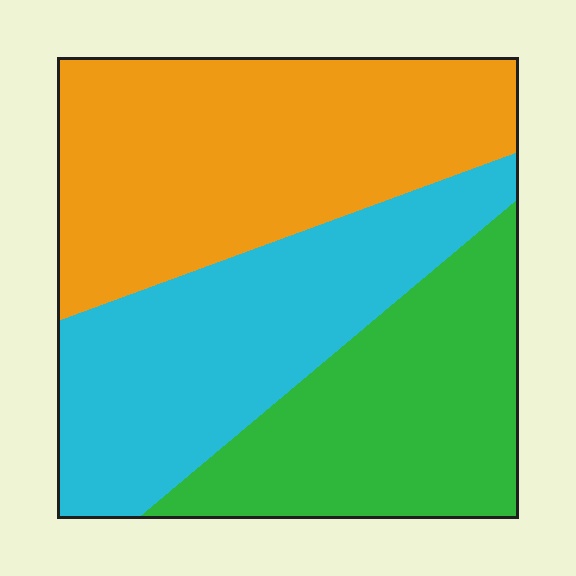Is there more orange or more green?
Orange.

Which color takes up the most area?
Orange, at roughly 40%.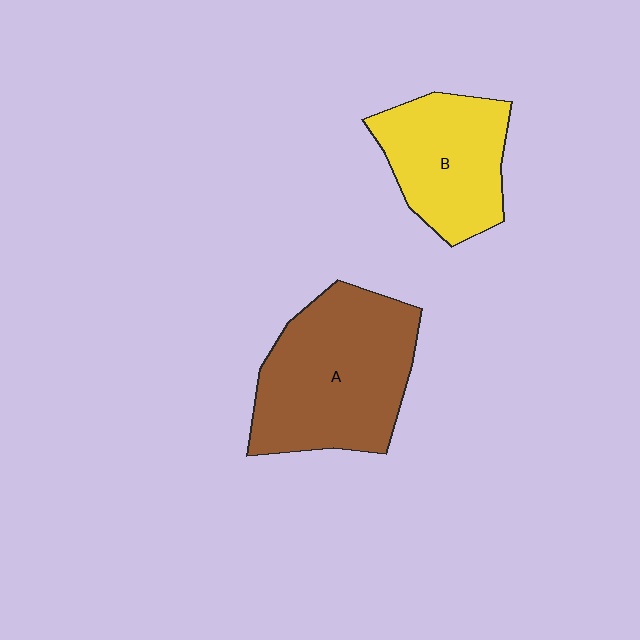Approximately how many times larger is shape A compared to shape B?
Approximately 1.4 times.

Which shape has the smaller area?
Shape B (yellow).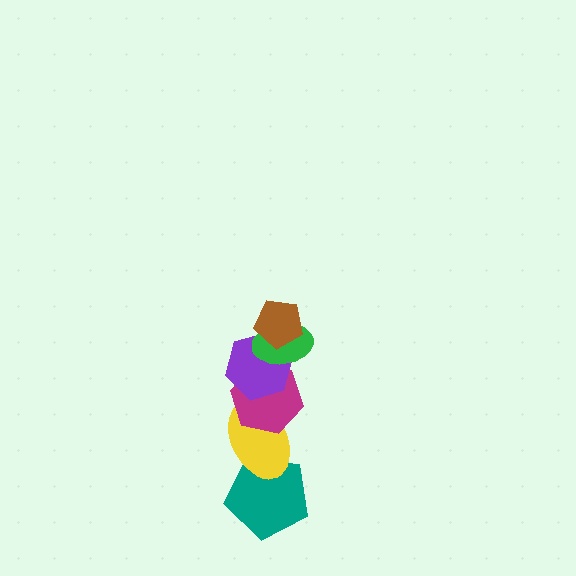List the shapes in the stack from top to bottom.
From top to bottom: the brown pentagon, the green ellipse, the purple hexagon, the magenta hexagon, the yellow ellipse, the teal pentagon.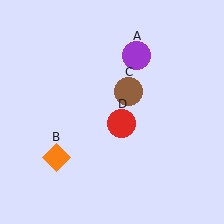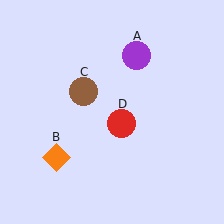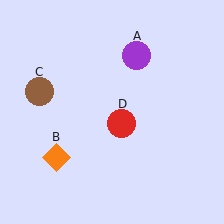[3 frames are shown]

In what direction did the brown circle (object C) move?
The brown circle (object C) moved left.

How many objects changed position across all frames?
1 object changed position: brown circle (object C).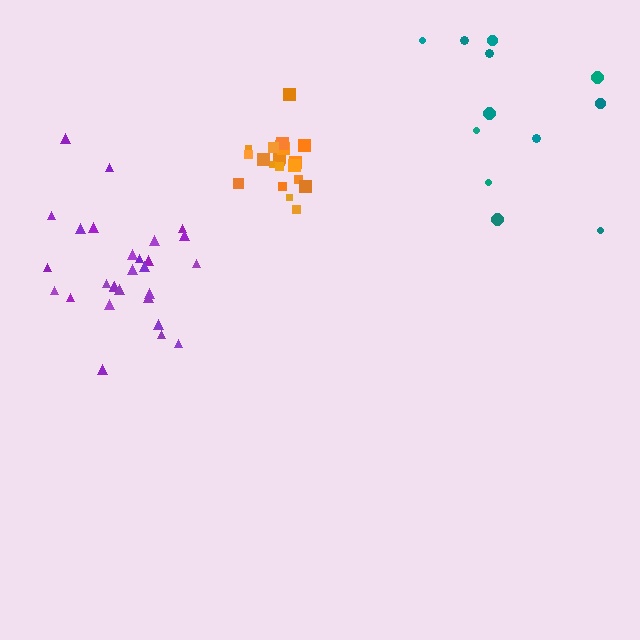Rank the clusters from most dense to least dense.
orange, purple, teal.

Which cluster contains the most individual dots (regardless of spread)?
Purple (28).